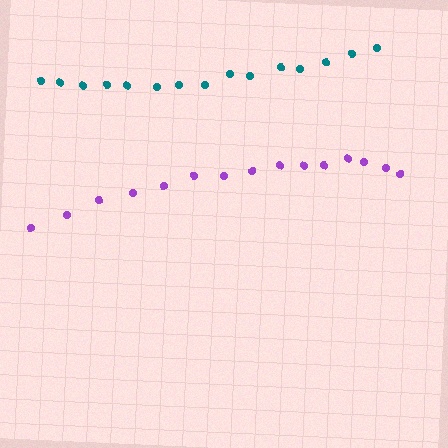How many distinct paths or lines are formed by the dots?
There are 2 distinct paths.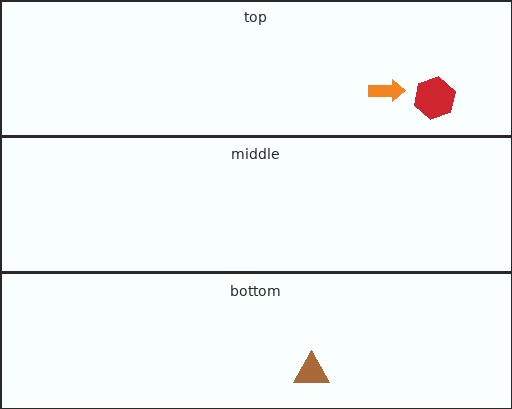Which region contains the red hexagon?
The top region.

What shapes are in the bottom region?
The brown triangle.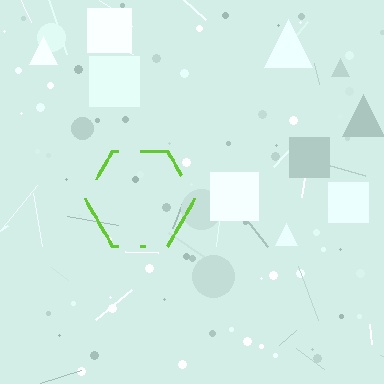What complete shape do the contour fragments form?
The contour fragments form a hexagon.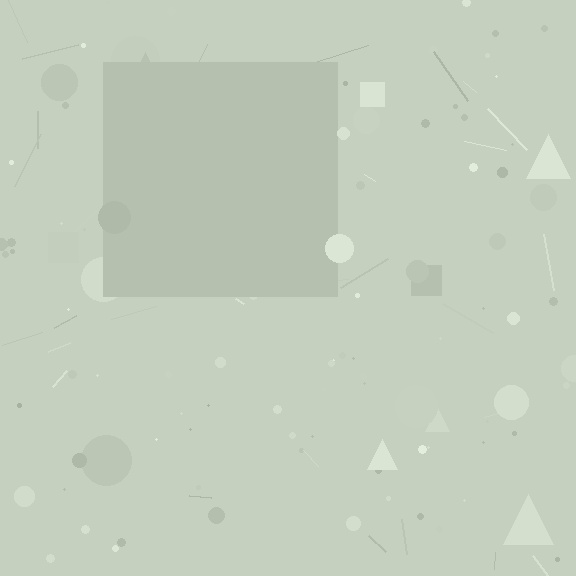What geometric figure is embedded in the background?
A square is embedded in the background.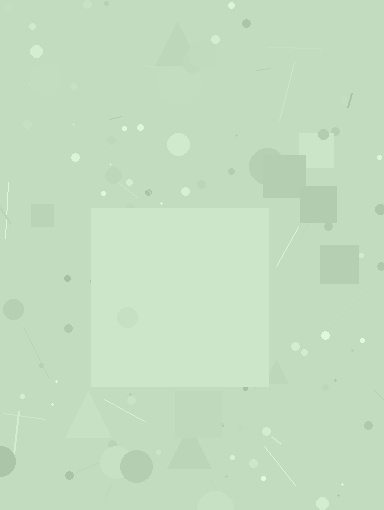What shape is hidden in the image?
A square is hidden in the image.